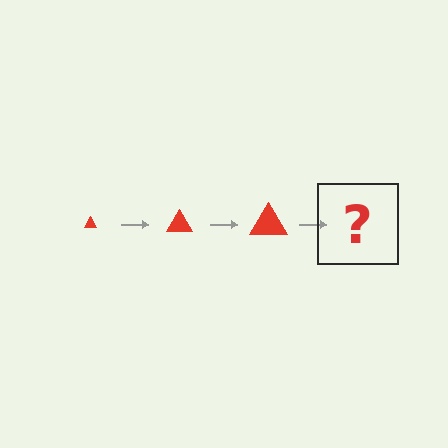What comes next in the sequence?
The next element should be a red triangle, larger than the previous one.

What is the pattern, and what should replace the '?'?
The pattern is that the triangle gets progressively larger each step. The '?' should be a red triangle, larger than the previous one.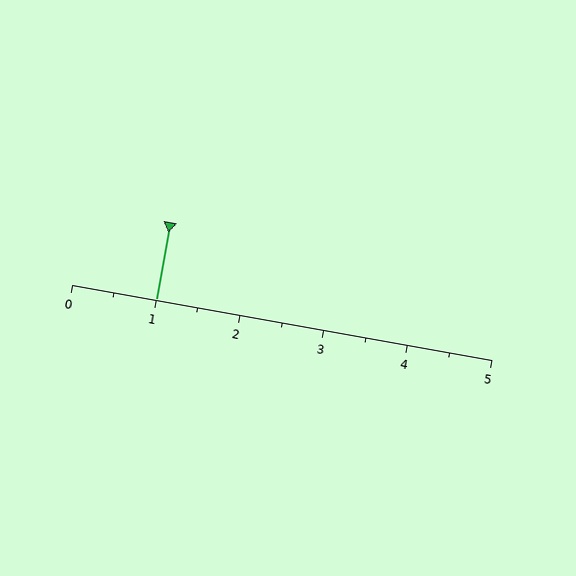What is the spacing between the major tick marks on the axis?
The major ticks are spaced 1 apart.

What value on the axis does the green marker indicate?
The marker indicates approximately 1.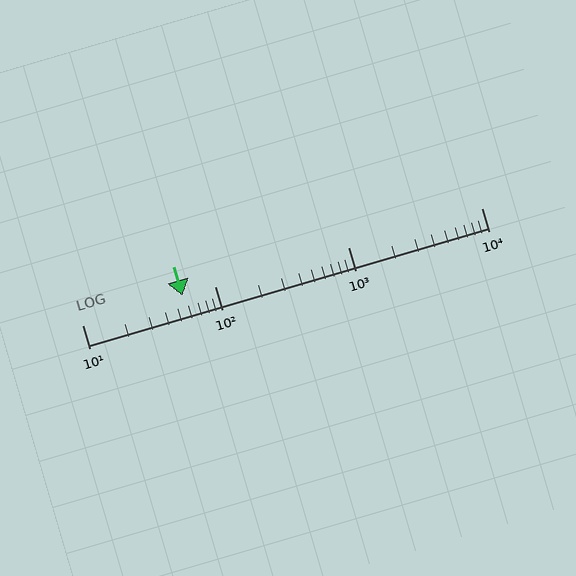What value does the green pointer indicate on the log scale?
The pointer indicates approximately 57.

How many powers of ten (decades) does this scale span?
The scale spans 3 decades, from 10 to 10000.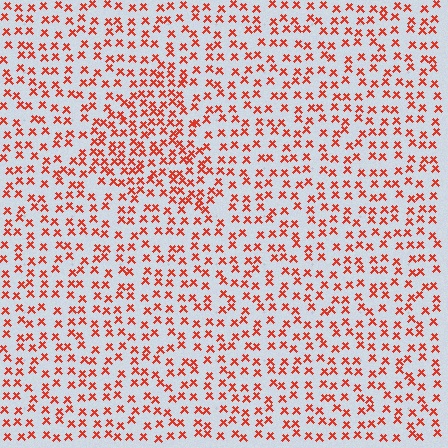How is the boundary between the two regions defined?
The boundary is defined by a change in element density (approximately 1.7x ratio). All elements are the same color, size, and shape.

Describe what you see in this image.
The image contains small red elements arranged at two different densities. A triangle-shaped region is visible where the elements are more densely packed than the surrounding area.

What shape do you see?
I see a triangle.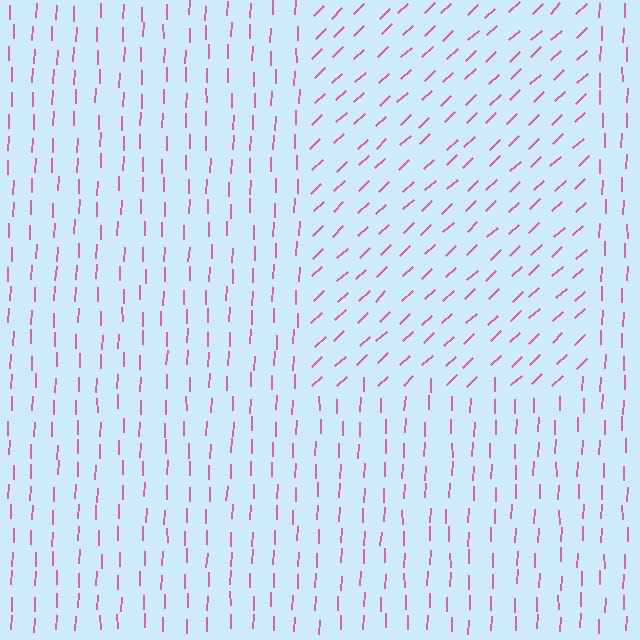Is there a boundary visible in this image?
Yes, there is a texture boundary formed by a change in line orientation.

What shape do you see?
I see a rectangle.